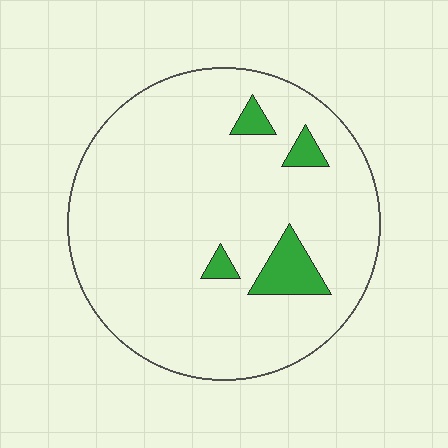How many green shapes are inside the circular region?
4.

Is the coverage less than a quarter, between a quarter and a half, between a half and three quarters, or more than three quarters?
Less than a quarter.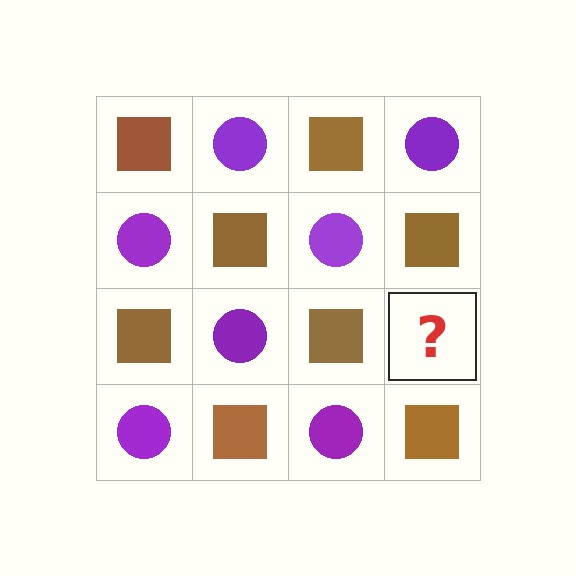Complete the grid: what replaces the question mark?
The question mark should be replaced with a purple circle.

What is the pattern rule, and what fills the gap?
The rule is that it alternates brown square and purple circle in a checkerboard pattern. The gap should be filled with a purple circle.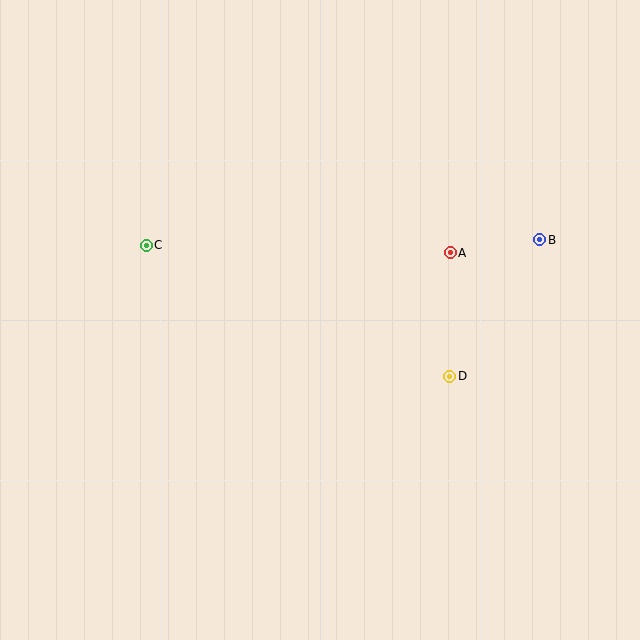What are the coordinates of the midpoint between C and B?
The midpoint between C and B is at (343, 243).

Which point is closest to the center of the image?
Point D at (450, 376) is closest to the center.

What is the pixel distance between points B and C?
The distance between B and C is 393 pixels.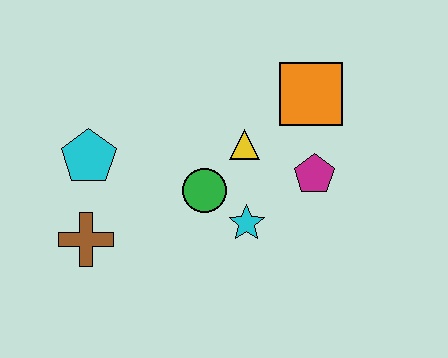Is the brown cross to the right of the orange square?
No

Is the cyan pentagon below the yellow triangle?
Yes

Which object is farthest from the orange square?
The brown cross is farthest from the orange square.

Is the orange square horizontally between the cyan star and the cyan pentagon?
No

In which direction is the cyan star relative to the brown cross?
The cyan star is to the right of the brown cross.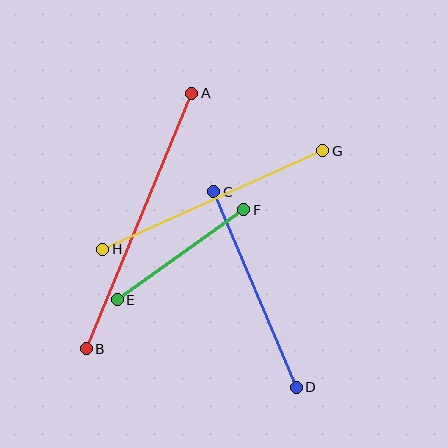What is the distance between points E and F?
The distance is approximately 155 pixels.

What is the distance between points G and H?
The distance is approximately 241 pixels.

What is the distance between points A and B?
The distance is approximately 277 pixels.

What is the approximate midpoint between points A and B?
The midpoint is at approximately (139, 221) pixels.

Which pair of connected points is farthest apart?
Points A and B are farthest apart.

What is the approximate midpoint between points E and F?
The midpoint is at approximately (181, 255) pixels.